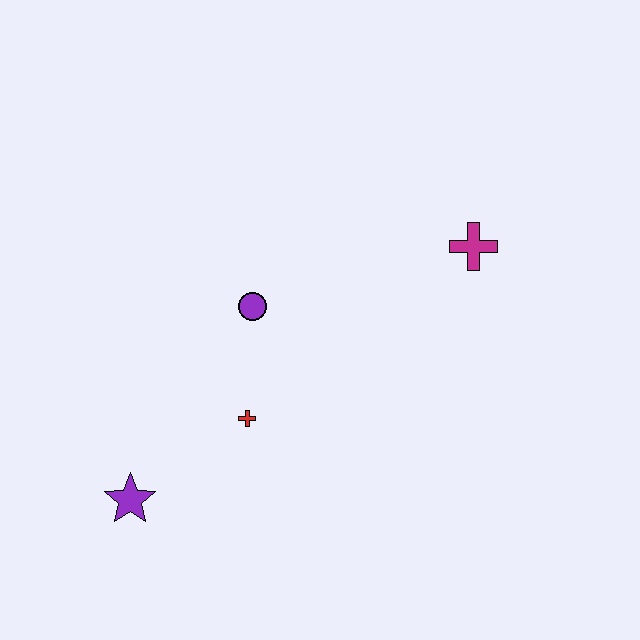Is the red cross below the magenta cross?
Yes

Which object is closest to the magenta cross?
The purple circle is closest to the magenta cross.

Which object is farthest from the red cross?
The magenta cross is farthest from the red cross.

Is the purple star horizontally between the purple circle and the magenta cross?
No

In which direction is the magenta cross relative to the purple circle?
The magenta cross is to the right of the purple circle.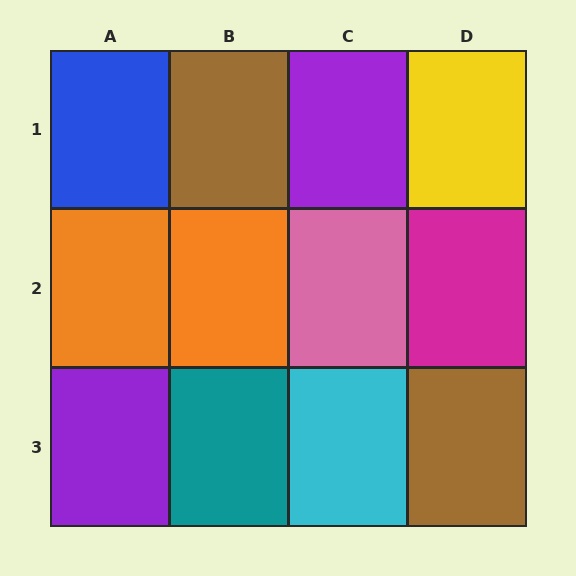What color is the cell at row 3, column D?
Brown.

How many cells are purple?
2 cells are purple.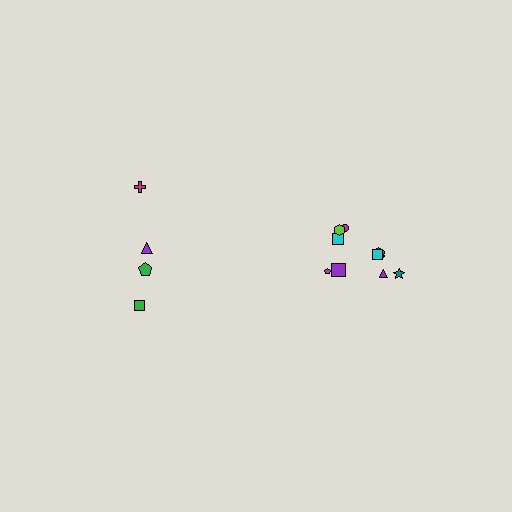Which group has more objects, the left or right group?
The right group.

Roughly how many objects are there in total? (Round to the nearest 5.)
Roughly 15 objects in total.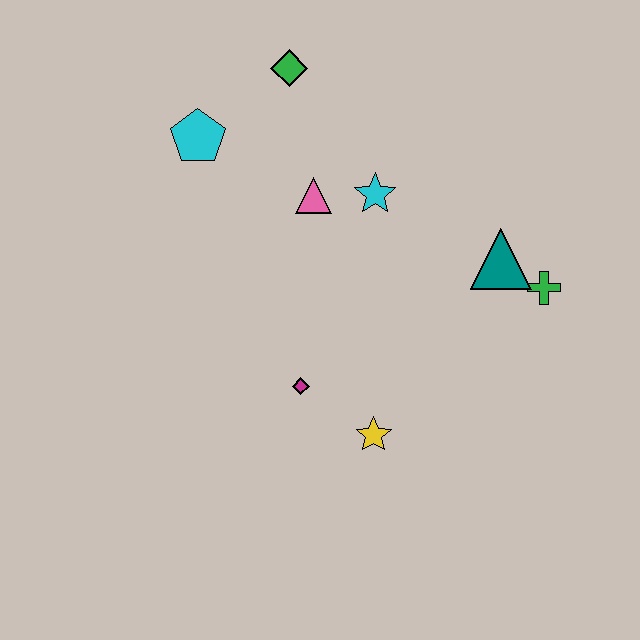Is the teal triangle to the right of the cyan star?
Yes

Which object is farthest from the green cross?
The cyan pentagon is farthest from the green cross.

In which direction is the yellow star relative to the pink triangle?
The yellow star is below the pink triangle.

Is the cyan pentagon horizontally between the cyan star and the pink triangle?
No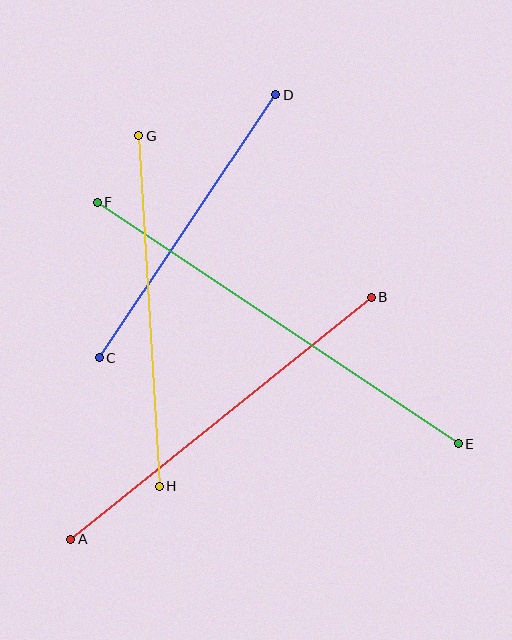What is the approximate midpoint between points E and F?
The midpoint is at approximately (278, 323) pixels.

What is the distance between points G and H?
The distance is approximately 351 pixels.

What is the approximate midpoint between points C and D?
The midpoint is at approximately (188, 226) pixels.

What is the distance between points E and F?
The distance is approximately 434 pixels.